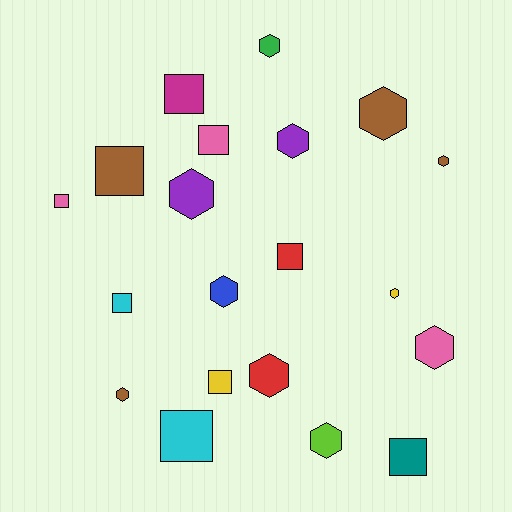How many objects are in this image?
There are 20 objects.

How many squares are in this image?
There are 9 squares.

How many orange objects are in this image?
There are no orange objects.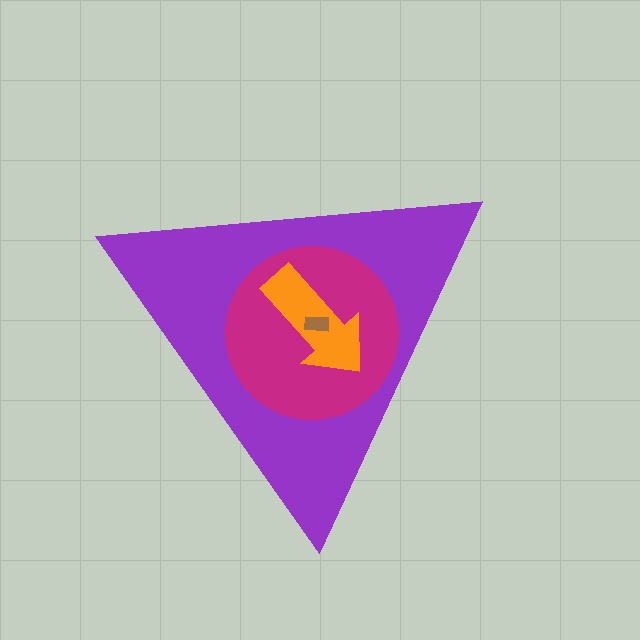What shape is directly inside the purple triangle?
The magenta circle.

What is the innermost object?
The brown rectangle.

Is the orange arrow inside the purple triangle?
Yes.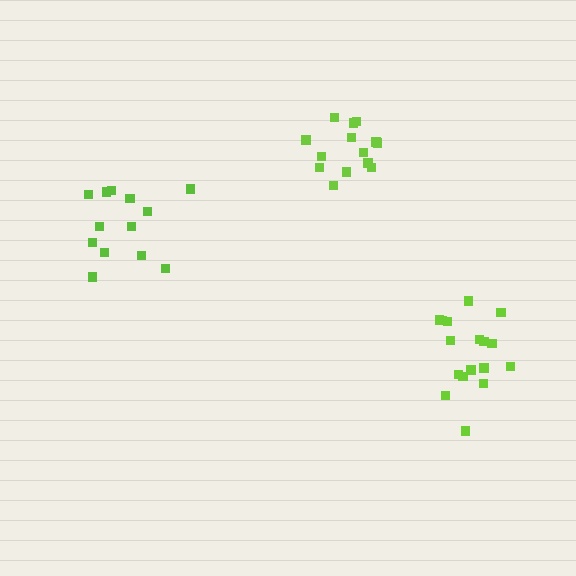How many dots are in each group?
Group 1: 13 dots, Group 2: 17 dots, Group 3: 14 dots (44 total).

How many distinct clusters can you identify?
There are 3 distinct clusters.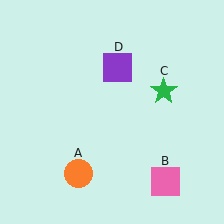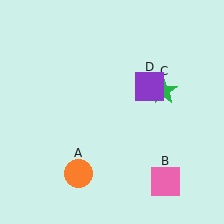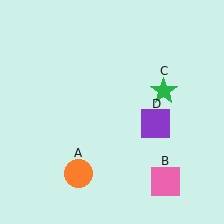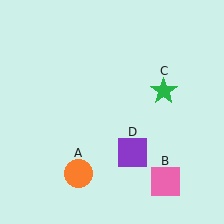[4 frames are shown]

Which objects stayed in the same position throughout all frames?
Orange circle (object A) and pink square (object B) and green star (object C) remained stationary.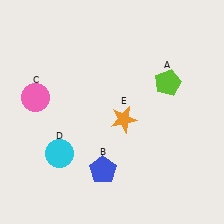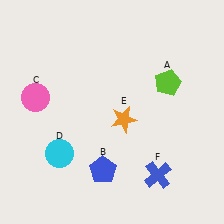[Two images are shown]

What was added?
A blue cross (F) was added in Image 2.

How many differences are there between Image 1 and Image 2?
There is 1 difference between the two images.